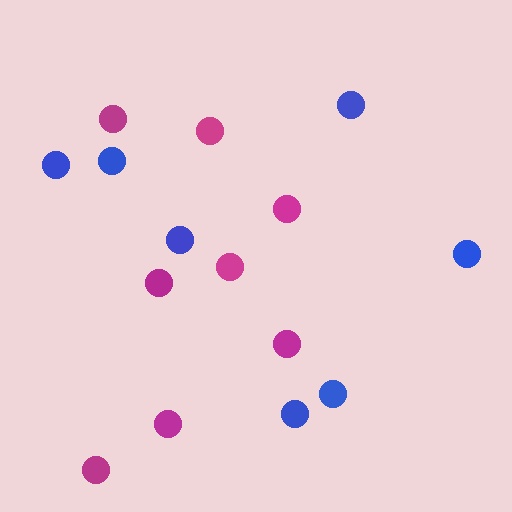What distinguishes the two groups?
There are 2 groups: one group of blue circles (7) and one group of magenta circles (8).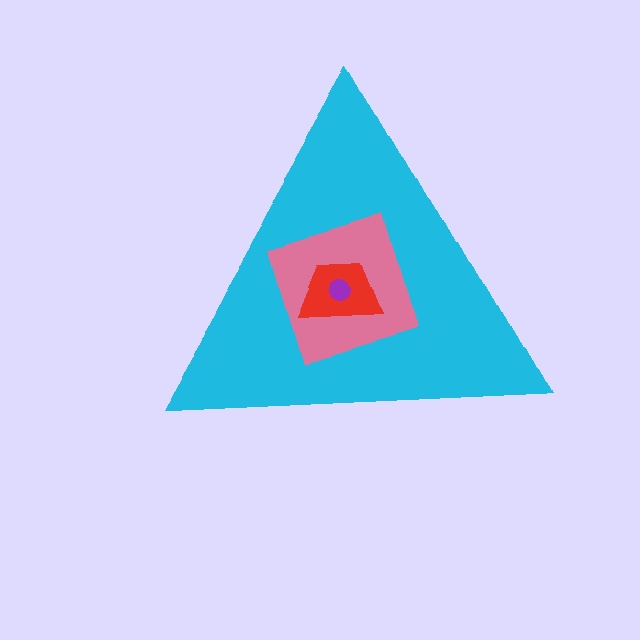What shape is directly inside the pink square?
The red trapezoid.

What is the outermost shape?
The cyan triangle.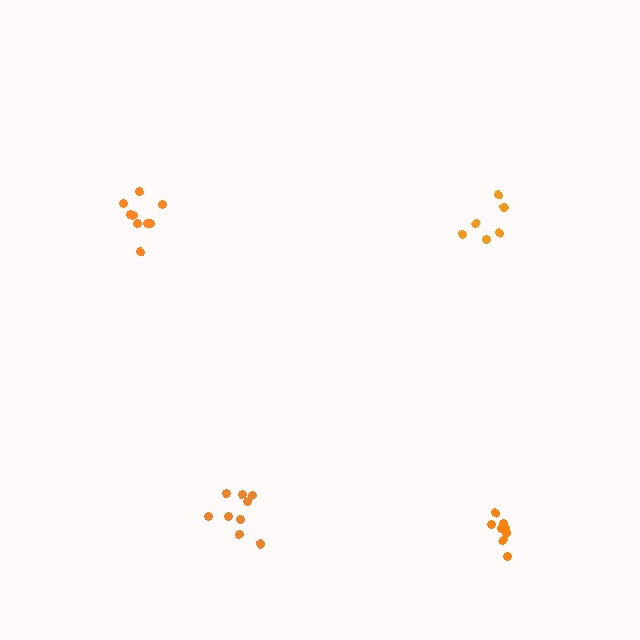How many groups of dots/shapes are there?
There are 4 groups.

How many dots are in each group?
Group 1: 9 dots, Group 2: 8 dots, Group 3: 6 dots, Group 4: 9 dots (32 total).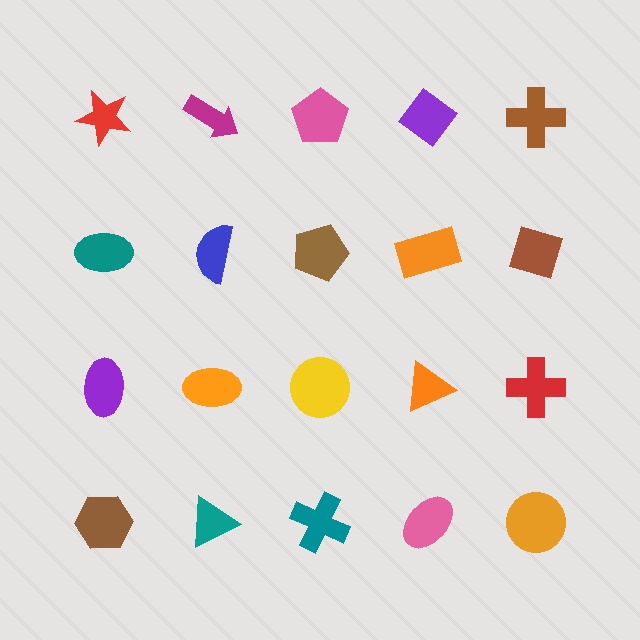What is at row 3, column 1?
A purple ellipse.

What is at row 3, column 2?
An orange ellipse.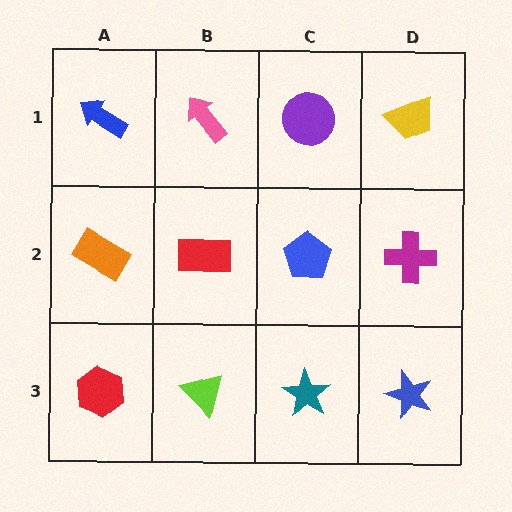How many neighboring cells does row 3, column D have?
2.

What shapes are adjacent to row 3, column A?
An orange rectangle (row 2, column A), a lime triangle (row 3, column B).